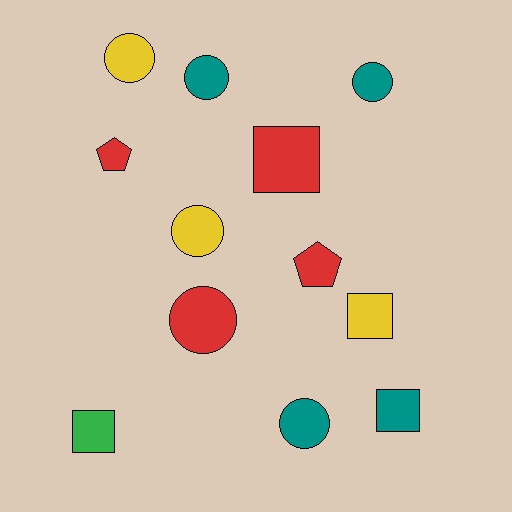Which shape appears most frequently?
Circle, with 6 objects.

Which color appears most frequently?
Teal, with 4 objects.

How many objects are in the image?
There are 12 objects.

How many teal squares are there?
There is 1 teal square.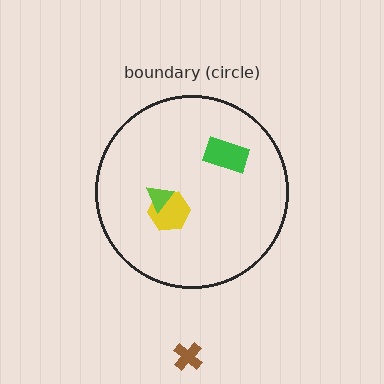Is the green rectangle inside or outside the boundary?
Inside.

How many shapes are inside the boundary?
3 inside, 1 outside.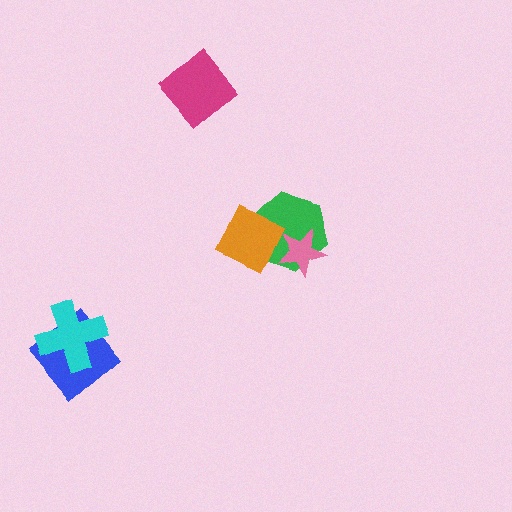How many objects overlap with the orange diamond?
2 objects overlap with the orange diamond.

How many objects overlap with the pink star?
2 objects overlap with the pink star.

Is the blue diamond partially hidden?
Yes, it is partially covered by another shape.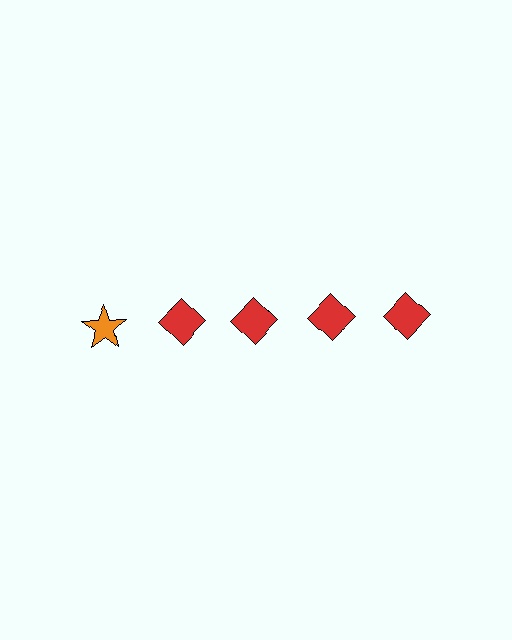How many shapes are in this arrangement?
There are 5 shapes arranged in a grid pattern.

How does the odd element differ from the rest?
It differs in both color (orange instead of red) and shape (star instead of diamond).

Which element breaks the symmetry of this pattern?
The orange star in the top row, leftmost column breaks the symmetry. All other shapes are red diamonds.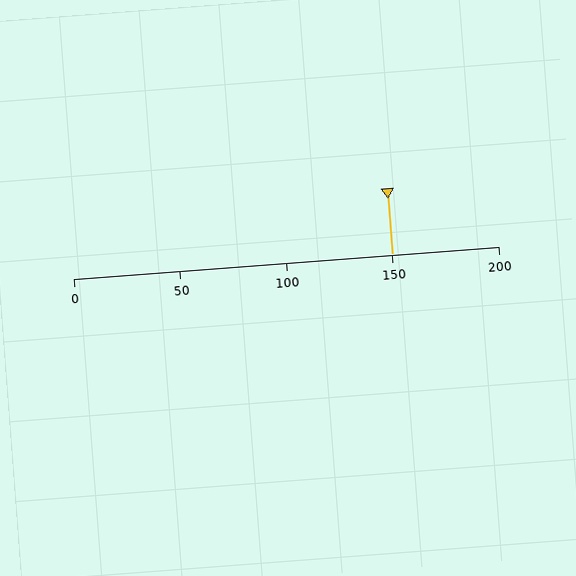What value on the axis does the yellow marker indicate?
The marker indicates approximately 150.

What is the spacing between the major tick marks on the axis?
The major ticks are spaced 50 apart.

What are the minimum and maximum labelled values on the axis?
The axis runs from 0 to 200.